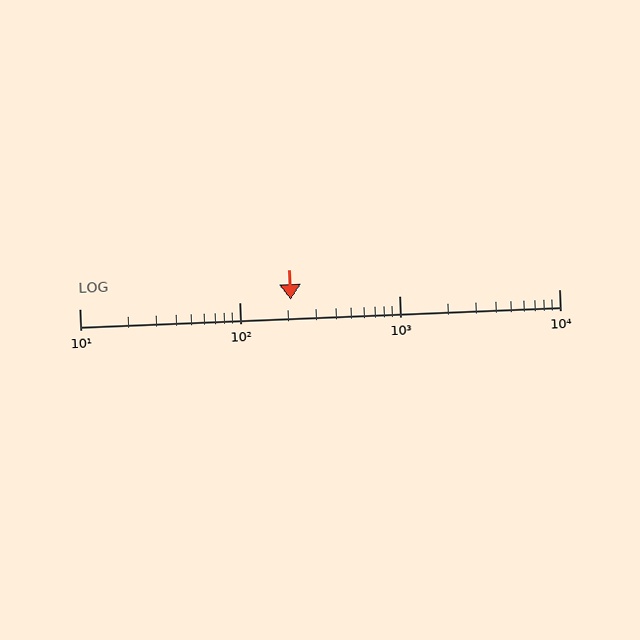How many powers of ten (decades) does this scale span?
The scale spans 3 decades, from 10 to 10000.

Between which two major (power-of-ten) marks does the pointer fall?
The pointer is between 100 and 1000.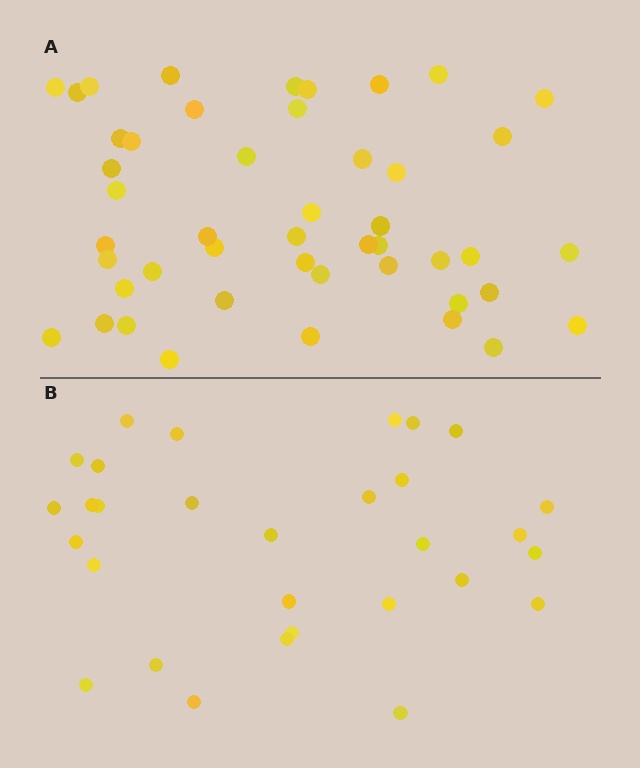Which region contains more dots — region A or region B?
Region A (the top region) has more dots.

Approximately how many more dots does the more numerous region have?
Region A has approximately 15 more dots than region B.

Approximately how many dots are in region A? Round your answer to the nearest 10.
About 50 dots. (The exact count is 47, which rounds to 50.)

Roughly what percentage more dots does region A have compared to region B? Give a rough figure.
About 55% more.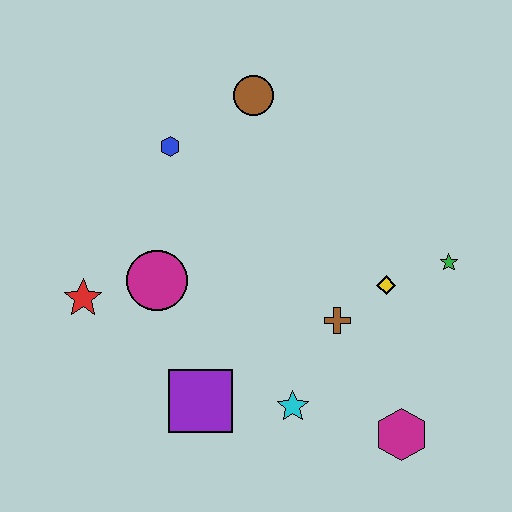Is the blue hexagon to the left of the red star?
No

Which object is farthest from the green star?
The red star is farthest from the green star.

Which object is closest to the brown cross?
The yellow diamond is closest to the brown cross.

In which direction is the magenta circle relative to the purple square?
The magenta circle is above the purple square.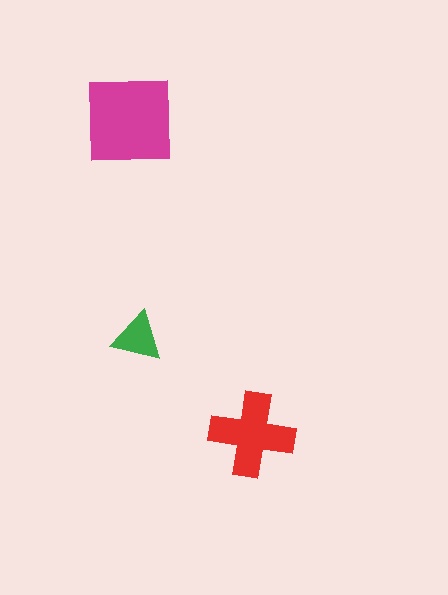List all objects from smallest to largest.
The green triangle, the red cross, the magenta square.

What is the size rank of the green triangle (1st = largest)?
3rd.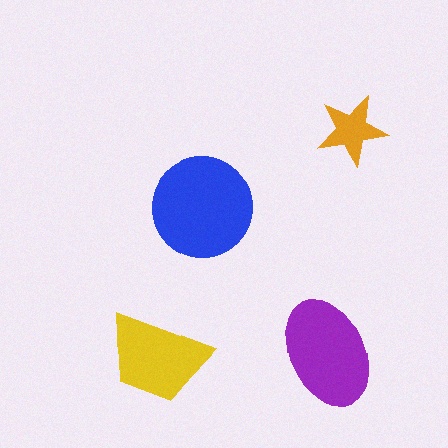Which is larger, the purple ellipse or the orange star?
The purple ellipse.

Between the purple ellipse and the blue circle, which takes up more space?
The blue circle.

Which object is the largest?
The blue circle.